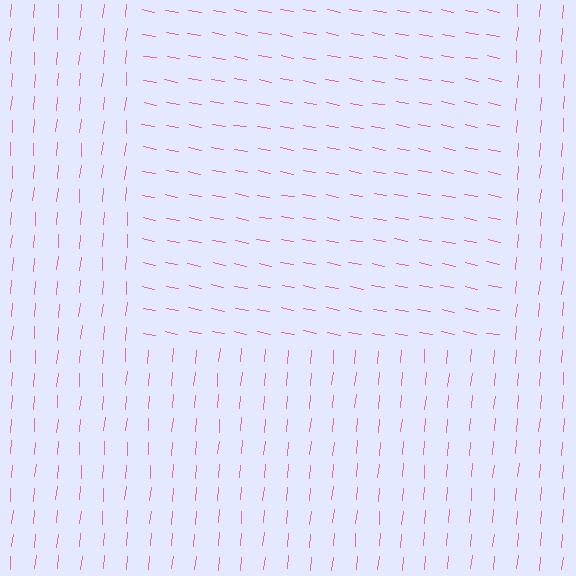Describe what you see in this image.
The image is filled with small pink line segments. A rectangle region in the image has lines oriented differently from the surrounding lines, creating a visible texture boundary.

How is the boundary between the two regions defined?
The boundary is defined purely by a change in line orientation (approximately 84 degrees difference). All lines are the same color and thickness.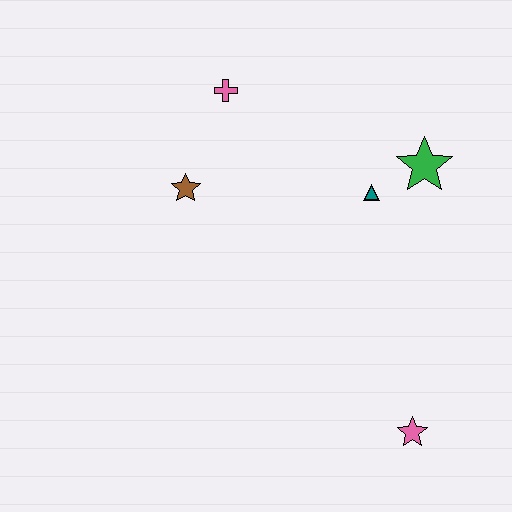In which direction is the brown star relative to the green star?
The brown star is to the left of the green star.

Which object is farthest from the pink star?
The pink cross is farthest from the pink star.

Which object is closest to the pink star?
The teal triangle is closest to the pink star.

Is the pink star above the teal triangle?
No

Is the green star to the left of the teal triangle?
No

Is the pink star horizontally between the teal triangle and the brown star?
No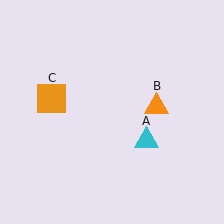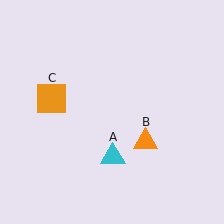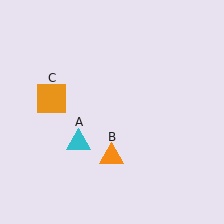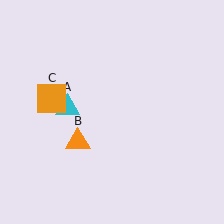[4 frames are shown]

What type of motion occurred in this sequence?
The cyan triangle (object A), orange triangle (object B) rotated clockwise around the center of the scene.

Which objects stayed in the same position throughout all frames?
Orange square (object C) remained stationary.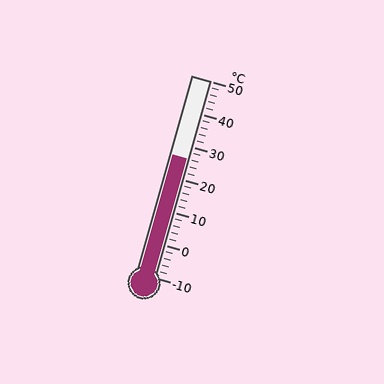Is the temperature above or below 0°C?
The temperature is above 0°C.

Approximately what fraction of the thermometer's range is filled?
The thermometer is filled to approximately 60% of its range.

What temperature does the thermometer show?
The thermometer shows approximately 26°C.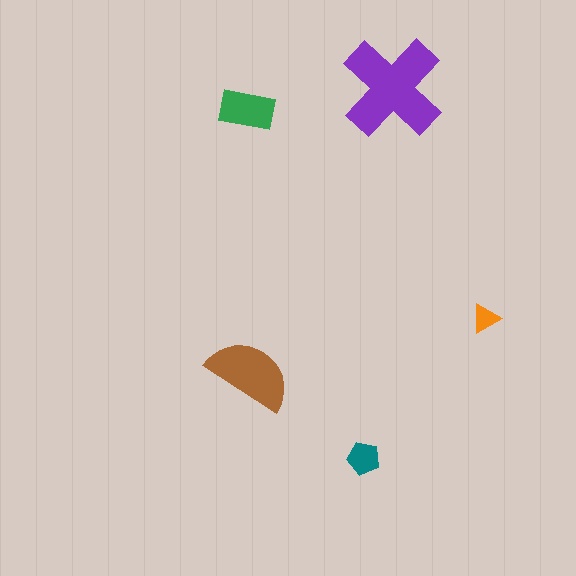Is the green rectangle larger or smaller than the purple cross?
Smaller.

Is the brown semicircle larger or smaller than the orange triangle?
Larger.